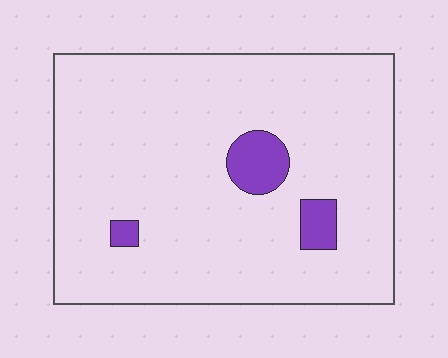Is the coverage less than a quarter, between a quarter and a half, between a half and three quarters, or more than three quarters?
Less than a quarter.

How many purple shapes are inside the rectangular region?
3.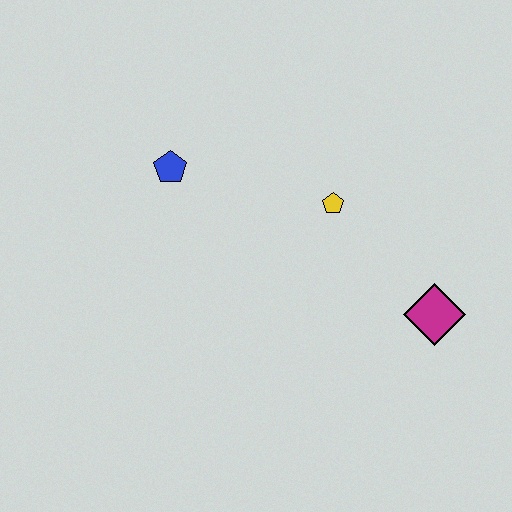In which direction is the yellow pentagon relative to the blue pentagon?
The yellow pentagon is to the right of the blue pentagon.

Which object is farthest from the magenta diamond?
The blue pentagon is farthest from the magenta diamond.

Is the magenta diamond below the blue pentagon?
Yes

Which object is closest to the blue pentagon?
The yellow pentagon is closest to the blue pentagon.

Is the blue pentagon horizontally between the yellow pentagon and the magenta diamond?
No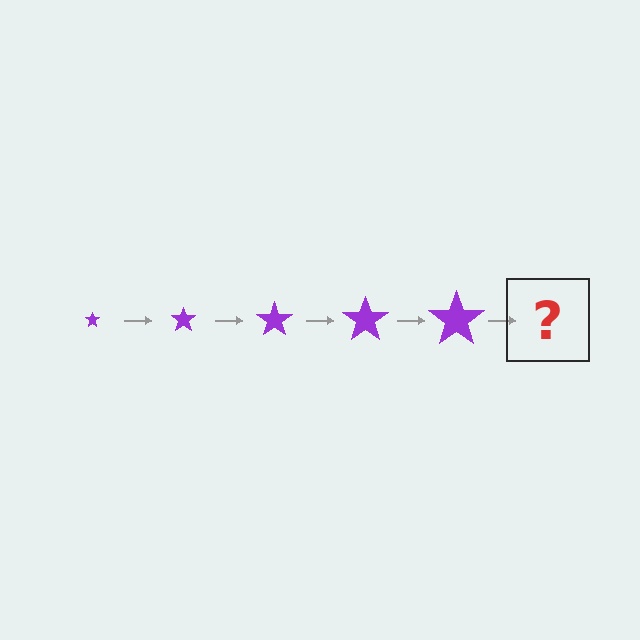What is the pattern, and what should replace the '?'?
The pattern is that the star gets progressively larger each step. The '?' should be a purple star, larger than the previous one.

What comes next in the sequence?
The next element should be a purple star, larger than the previous one.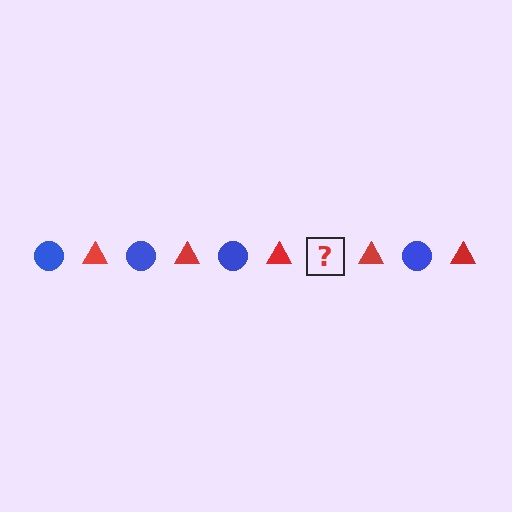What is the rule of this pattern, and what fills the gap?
The rule is that the pattern alternates between blue circle and red triangle. The gap should be filled with a blue circle.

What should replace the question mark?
The question mark should be replaced with a blue circle.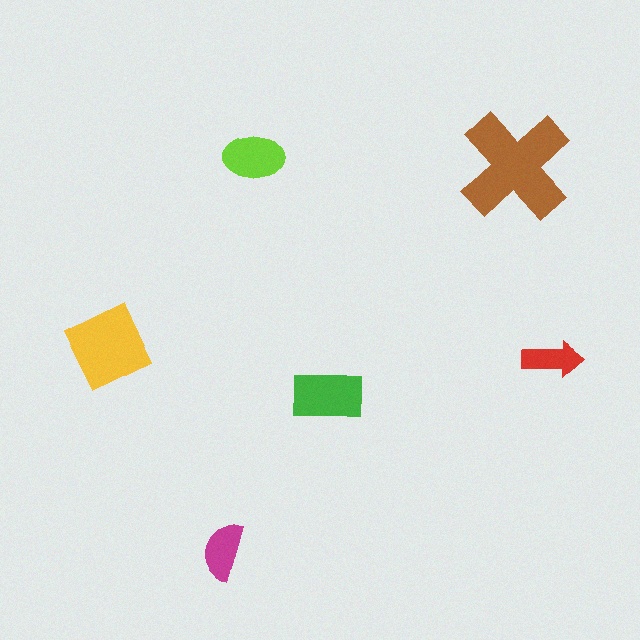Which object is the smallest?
The red arrow.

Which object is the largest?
The brown cross.